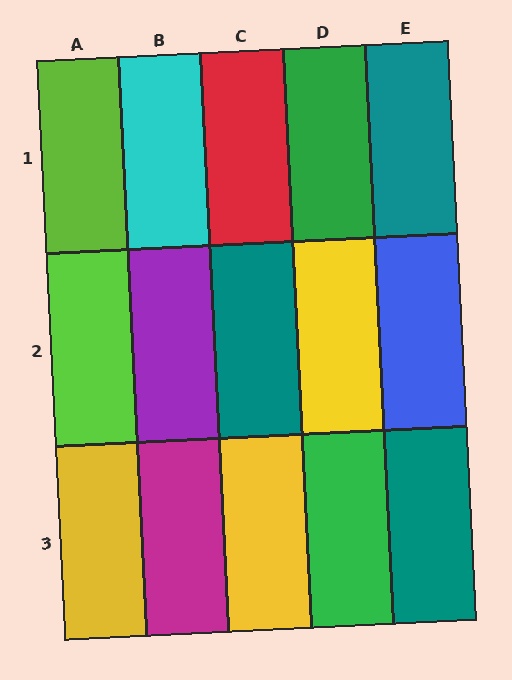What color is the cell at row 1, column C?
Red.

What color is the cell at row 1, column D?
Green.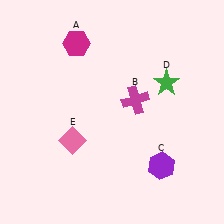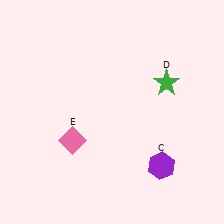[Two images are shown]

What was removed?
The magenta hexagon (A), the magenta cross (B) were removed in Image 2.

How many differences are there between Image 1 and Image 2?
There are 2 differences between the two images.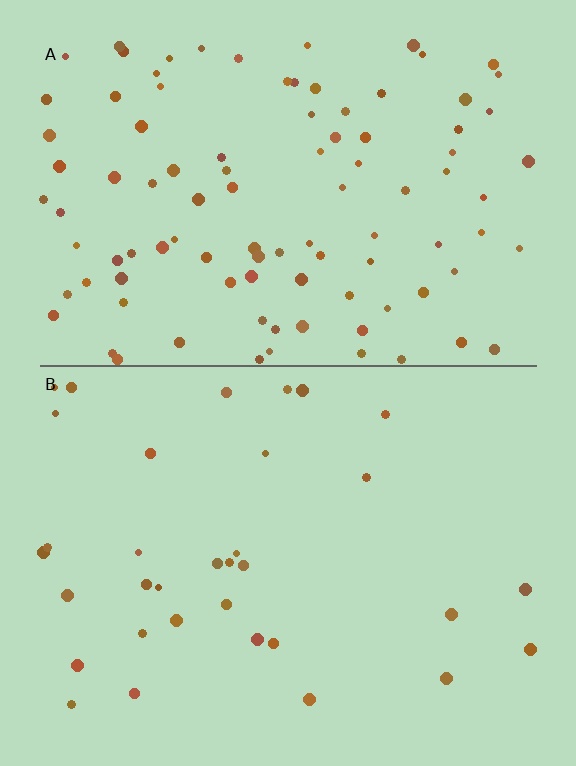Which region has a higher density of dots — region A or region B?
A (the top).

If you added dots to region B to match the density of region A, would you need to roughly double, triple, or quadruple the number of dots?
Approximately triple.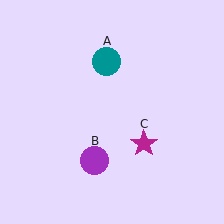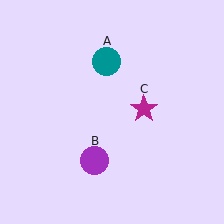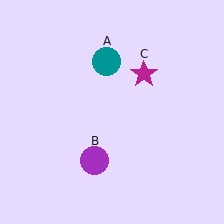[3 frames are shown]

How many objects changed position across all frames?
1 object changed position: magenta star (object C).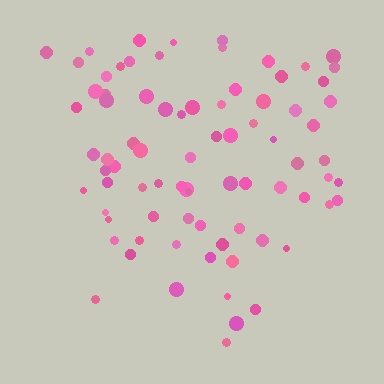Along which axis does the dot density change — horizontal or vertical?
Vertical.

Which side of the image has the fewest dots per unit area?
The bottom.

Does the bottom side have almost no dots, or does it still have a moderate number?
Still a moderate number, just noticeably fewer than the top.